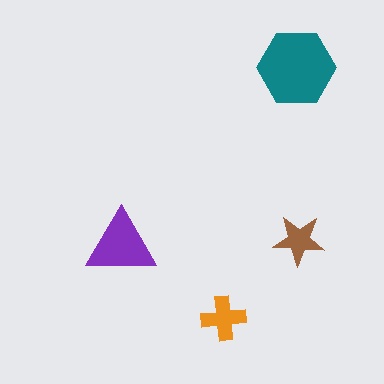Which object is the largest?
The teal hexagon.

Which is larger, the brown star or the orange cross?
The orange cross.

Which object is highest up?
The teal hexagon is topmost.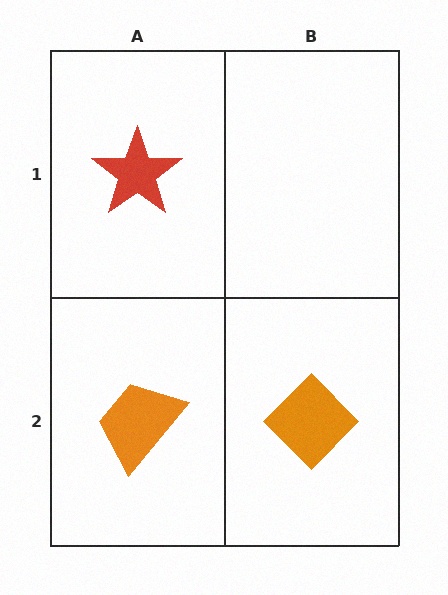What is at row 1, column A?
A red star.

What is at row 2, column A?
An orange trapezoid.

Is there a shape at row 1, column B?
No, that cell is empty.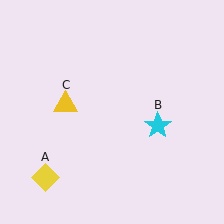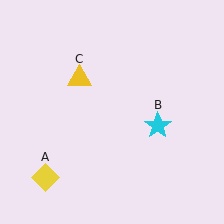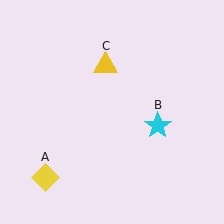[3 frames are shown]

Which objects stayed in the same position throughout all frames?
Yellow diamond (object A) and cyan star (object B) remained stationary.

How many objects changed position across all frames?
1 object changed position: yellow triangle (object C).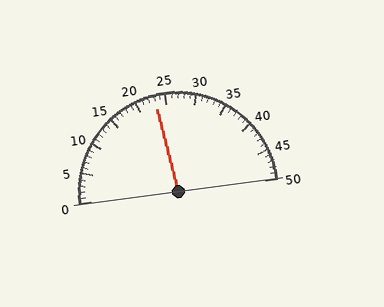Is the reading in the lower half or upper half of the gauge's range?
The reading is in the lower half of the range (0 to 50).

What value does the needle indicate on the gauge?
The needle indicates approximately 23.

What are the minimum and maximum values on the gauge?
The gauge ranges from 0 to 50.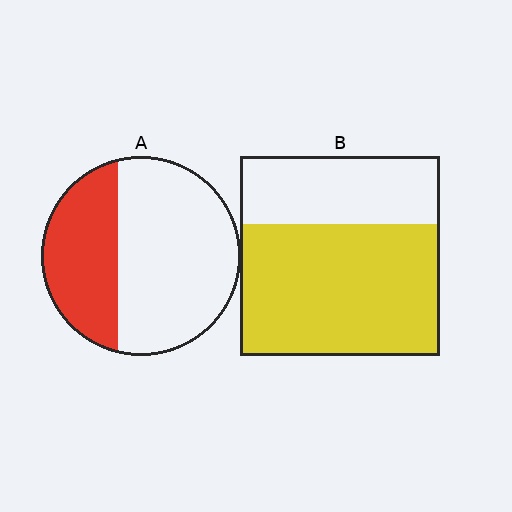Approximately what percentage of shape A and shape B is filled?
A is approximately 35% and B is approximately 65%.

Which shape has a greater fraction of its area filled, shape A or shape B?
Shape B.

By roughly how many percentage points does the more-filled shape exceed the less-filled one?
By roughly 30 percentage points (B over A).